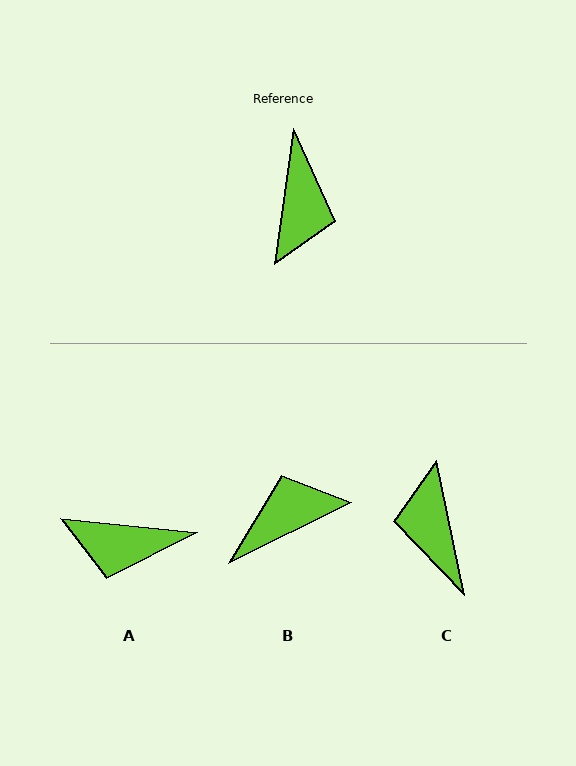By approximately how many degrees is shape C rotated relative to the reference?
Approximately 161 degrees clockwise.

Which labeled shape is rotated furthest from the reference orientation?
C, about 161 degrees away.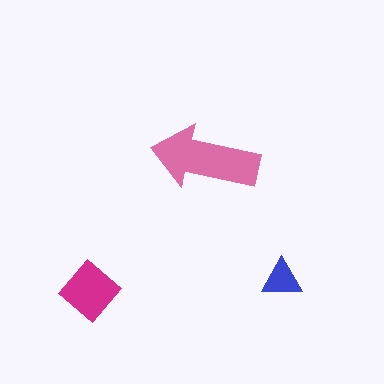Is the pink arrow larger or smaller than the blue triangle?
Larger.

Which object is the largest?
The pink arrow.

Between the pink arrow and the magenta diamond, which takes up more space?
The pink arrow.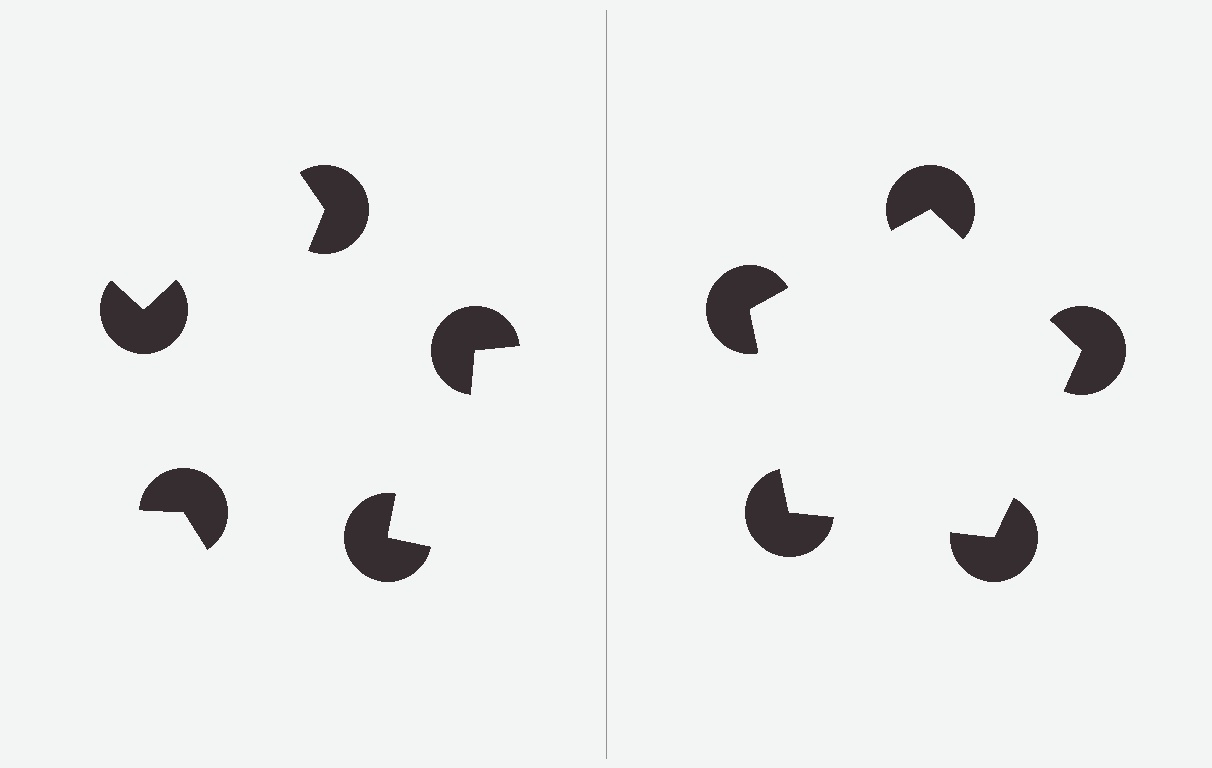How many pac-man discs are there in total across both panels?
10 — 5 on each side.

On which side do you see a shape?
An illusory pentagon appears on the right side. On the left side the wedge cuts are rotated, so no coherent shape forms.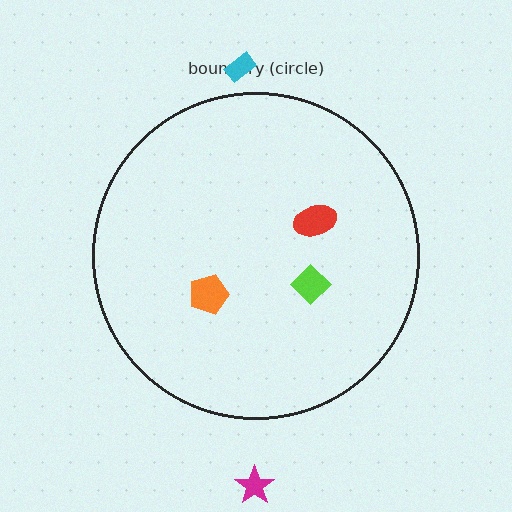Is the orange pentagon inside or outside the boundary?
Inside.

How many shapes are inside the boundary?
3 inside, 2 outside.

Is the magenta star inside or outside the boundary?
Outside.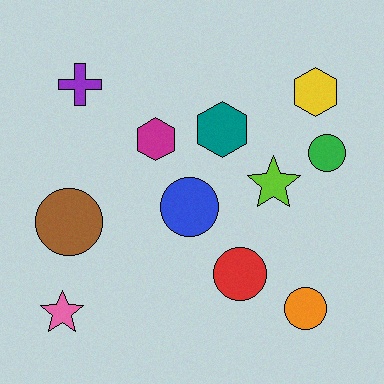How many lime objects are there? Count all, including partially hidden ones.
There is 1 lime object.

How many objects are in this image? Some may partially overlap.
There are 11 objects.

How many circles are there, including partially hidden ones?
There are 5 circles.